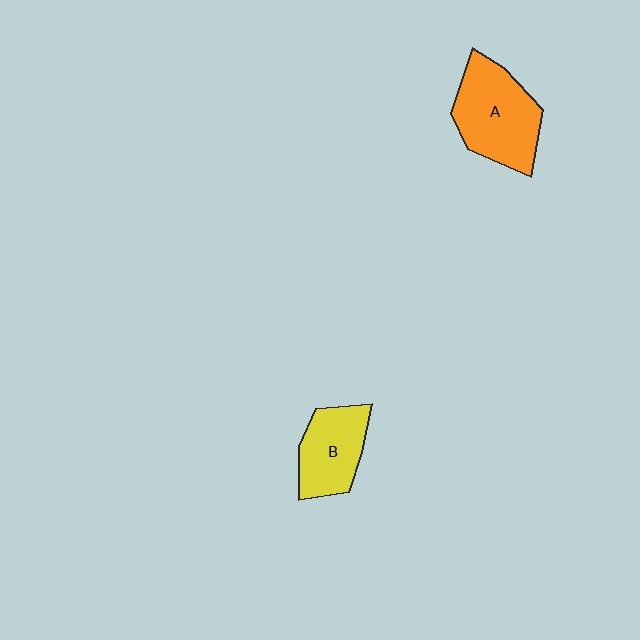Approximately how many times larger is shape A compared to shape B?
Approximately 1.4 times.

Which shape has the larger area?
Shape A (orange).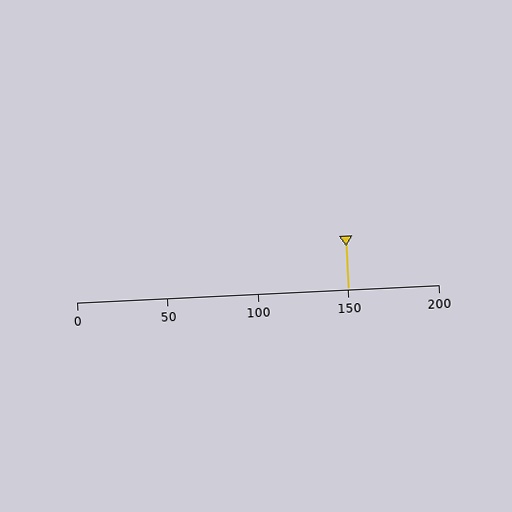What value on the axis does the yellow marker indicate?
The marker indicates approximately 150.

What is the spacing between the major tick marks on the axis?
The major ticks are spaced 50 apart.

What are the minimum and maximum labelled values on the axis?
The axis runs from 0 to 200.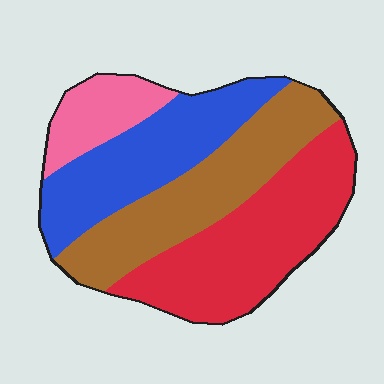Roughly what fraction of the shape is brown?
Brown covers 29% of the shape.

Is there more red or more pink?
Red.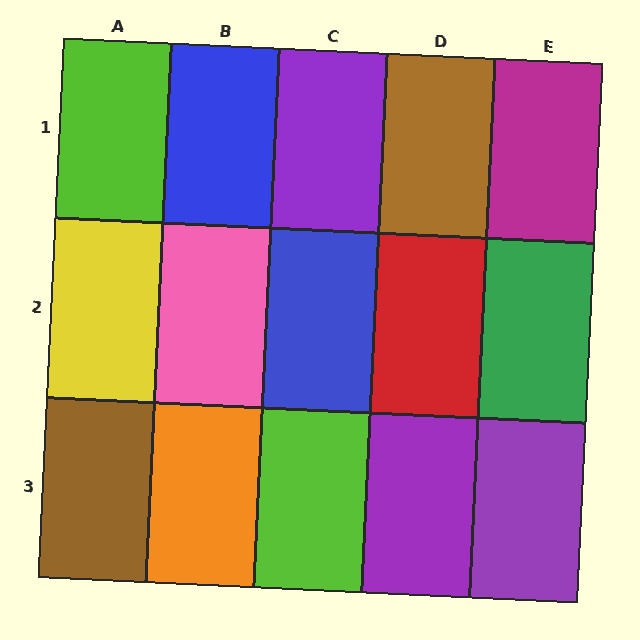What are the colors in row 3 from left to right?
Brown, orange, lime, purple, purple.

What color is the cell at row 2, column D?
Red.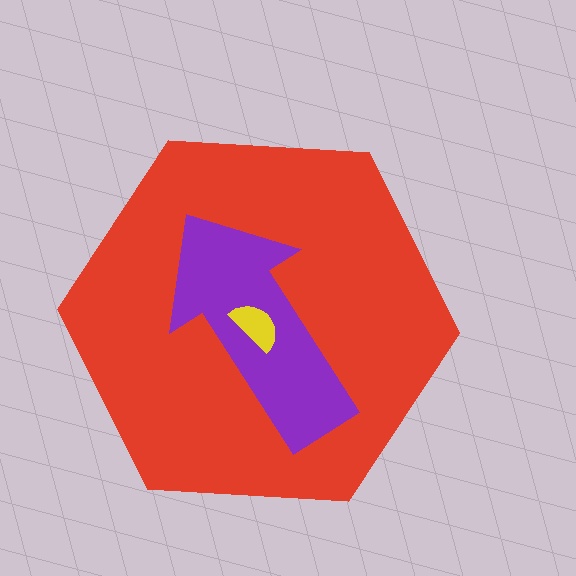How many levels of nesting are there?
3.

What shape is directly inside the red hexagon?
The purple arrow.